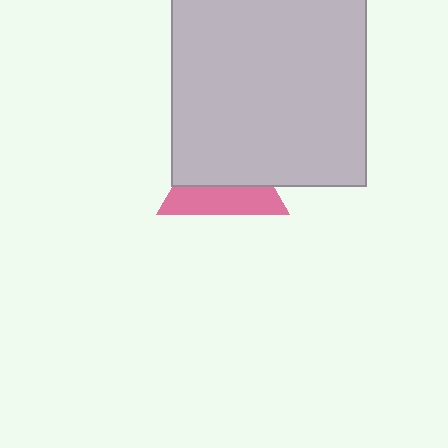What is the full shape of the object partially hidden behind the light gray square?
The partially hidden object is a pink triangle.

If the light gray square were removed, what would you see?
You would see the complete pink triangle.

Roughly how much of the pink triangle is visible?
A small part of it is visible (roughly 42%).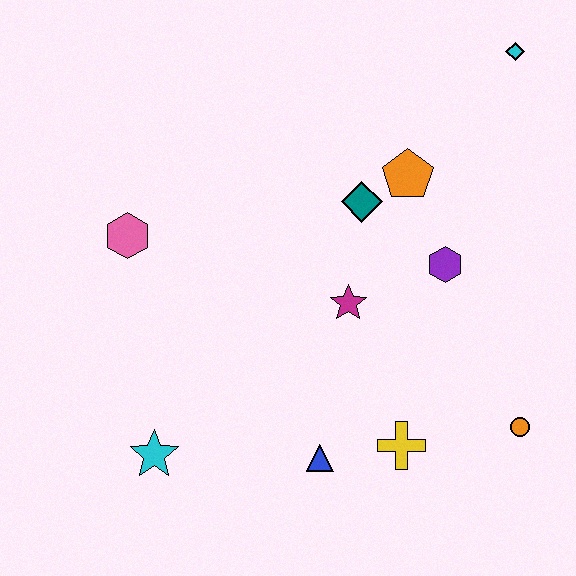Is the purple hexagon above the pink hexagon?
No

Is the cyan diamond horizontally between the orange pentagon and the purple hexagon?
No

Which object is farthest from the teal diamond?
The cyan star is farthest from the teal diamond.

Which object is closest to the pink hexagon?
The cyan star is closest to the pink hexagon.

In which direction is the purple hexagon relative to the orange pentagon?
The purple hexagon is below the orange pentagon.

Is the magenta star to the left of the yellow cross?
Yes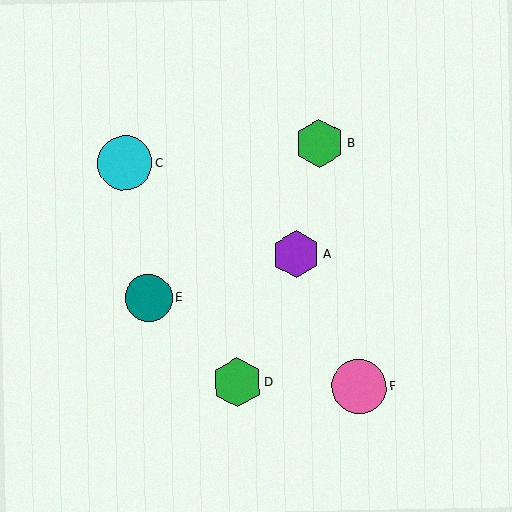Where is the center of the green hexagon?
The center of the green hexagon is at (320, 143).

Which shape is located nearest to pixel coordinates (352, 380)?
The pink circle (labeled F) at (359, 387) is nearest to that location.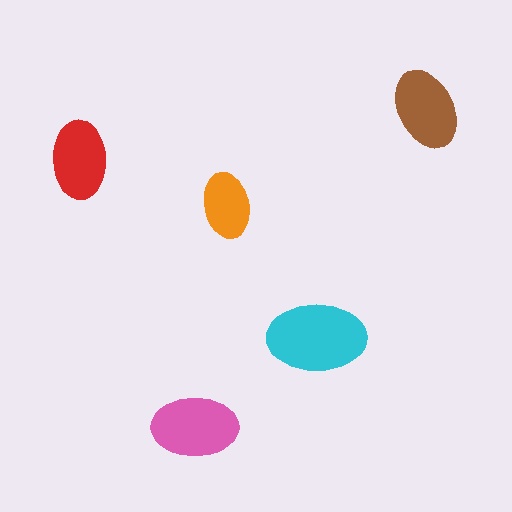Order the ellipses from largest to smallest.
the cyan one, the pink one, the brown one, the red one, the orange one.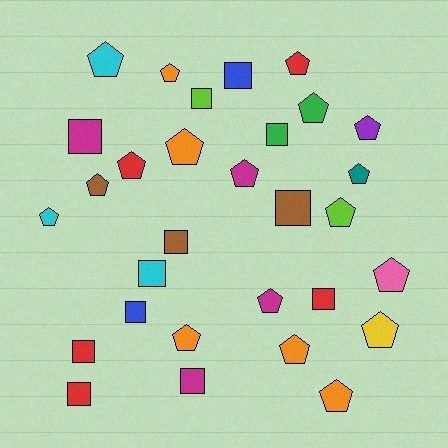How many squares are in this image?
There are 12 squares.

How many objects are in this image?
There are 30 objects.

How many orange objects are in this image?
There are 5 orange objects.